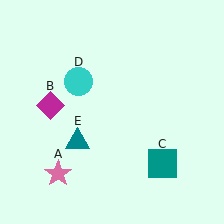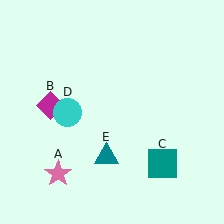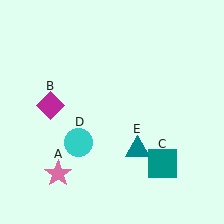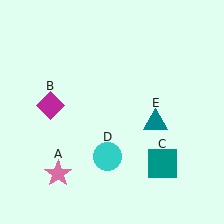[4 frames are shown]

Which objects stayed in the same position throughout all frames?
Pink star (object A) and magenta diamond (object B) and teal square (object C) remained stationary.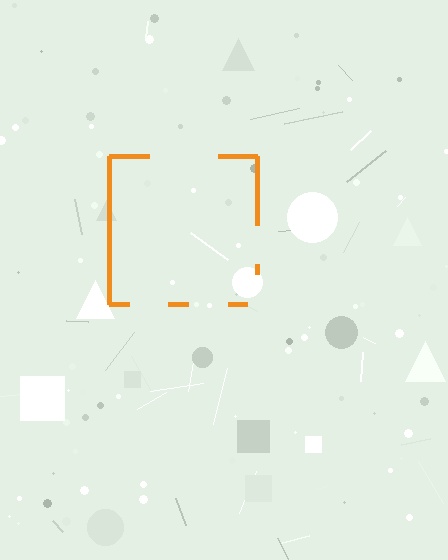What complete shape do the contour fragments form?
The contour fragments form a square.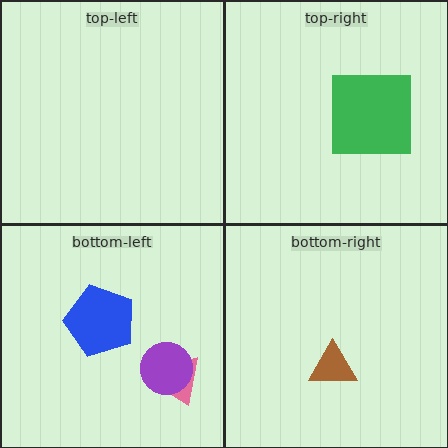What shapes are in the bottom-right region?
The brown triangle.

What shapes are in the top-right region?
The green square.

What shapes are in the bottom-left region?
The pink trapezoid, the purple circle, the blue pentagon.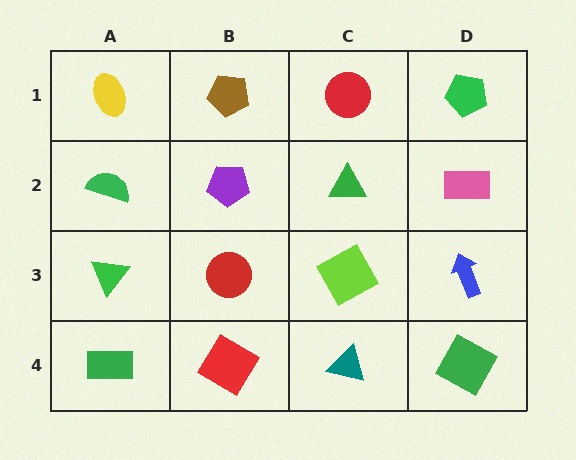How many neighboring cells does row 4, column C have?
3.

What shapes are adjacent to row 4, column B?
A red circle (row 3, column B), a green rectangle (row 4, column A), a teal triangle (row 4, column C).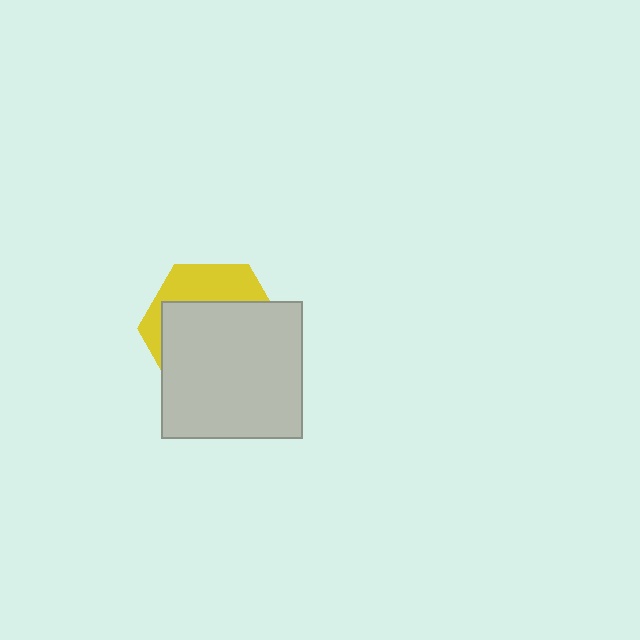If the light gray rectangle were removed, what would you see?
You would see the complete yellow hexagon.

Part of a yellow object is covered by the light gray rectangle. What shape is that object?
It is a hexagon.